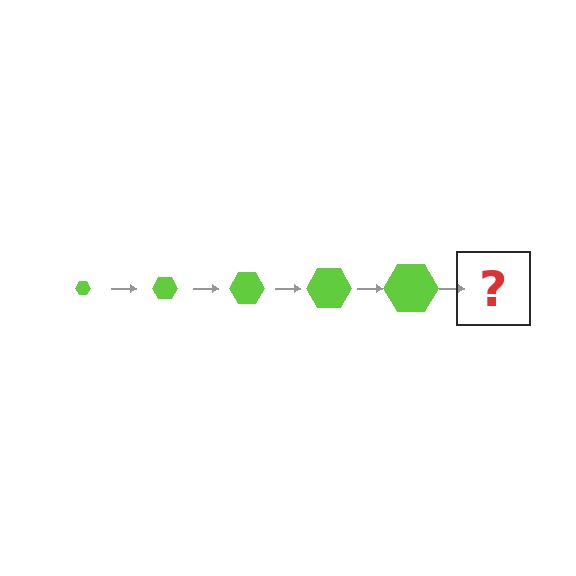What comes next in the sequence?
The next element should be a lime hexagon, larger than the previous one.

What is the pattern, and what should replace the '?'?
The pattern is that the hexagon gets progressively larger each step. The '?' should be a lime hexagon, larger than the previous one.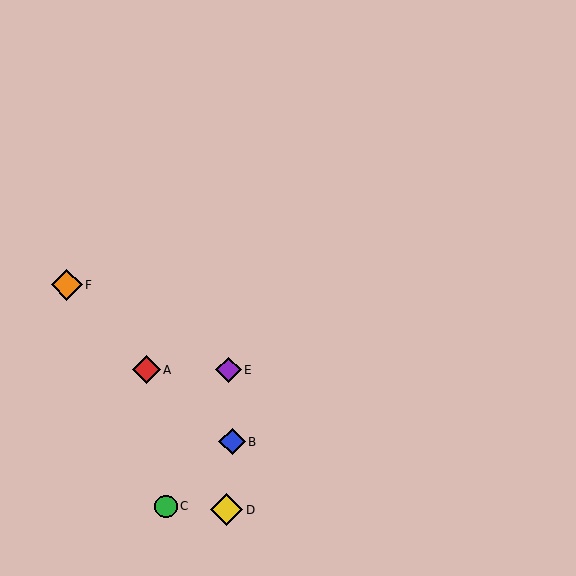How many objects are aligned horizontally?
2 objects (A, E) are aligned horizontally.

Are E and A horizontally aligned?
Yes, both are at y≈370.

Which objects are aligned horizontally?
Objects A, E are aligned horizontally.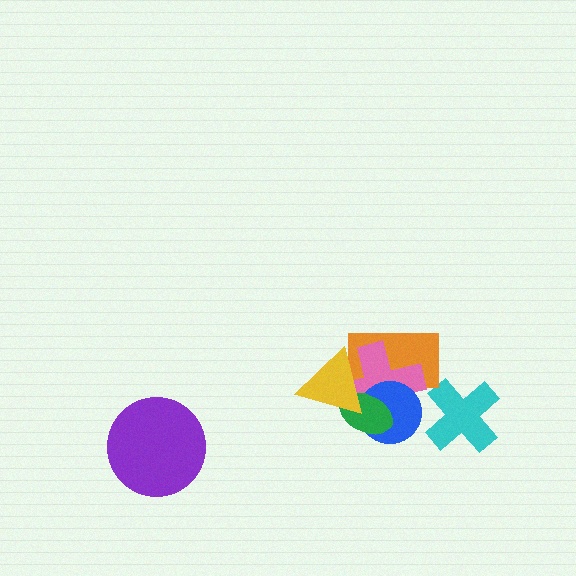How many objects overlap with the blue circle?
4 objects overlap with the blue circle.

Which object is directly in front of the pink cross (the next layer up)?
The blue circle is directly in front of the pink cross.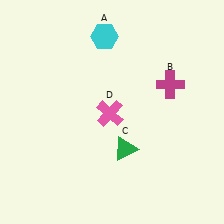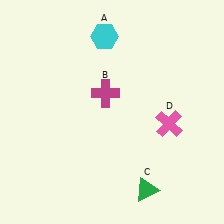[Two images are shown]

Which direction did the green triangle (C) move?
The green triangle (C) moved down.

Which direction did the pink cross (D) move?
The pink cross (D) moved right.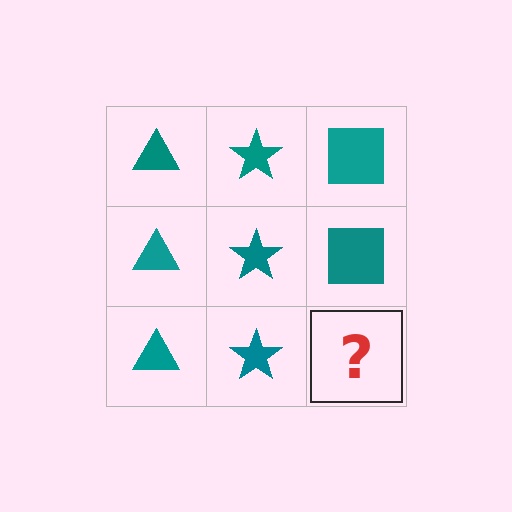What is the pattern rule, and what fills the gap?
The rule is that each column has a consistent shape. The gap should be filled with a teal square.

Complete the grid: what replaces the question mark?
The question mark should be replaced with a teal square.